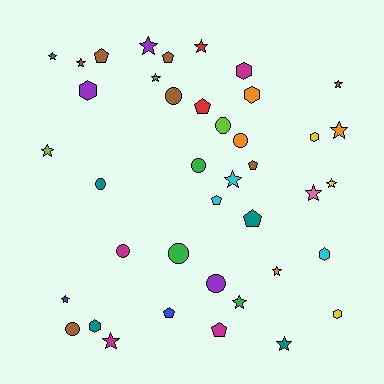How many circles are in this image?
There are 9 circles.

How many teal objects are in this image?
There are 5 teal objects.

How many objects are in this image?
There are 40 objects.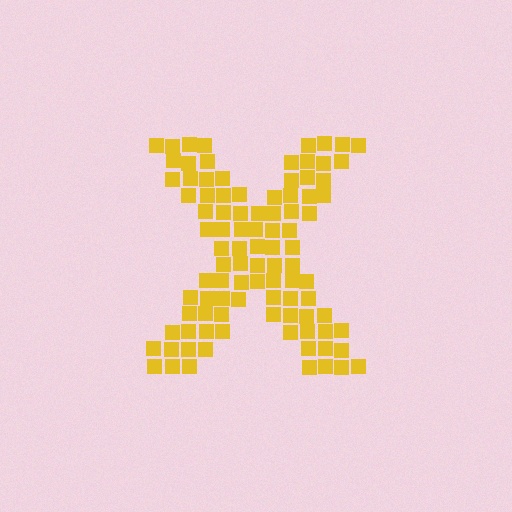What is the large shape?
The large shape is the letter X.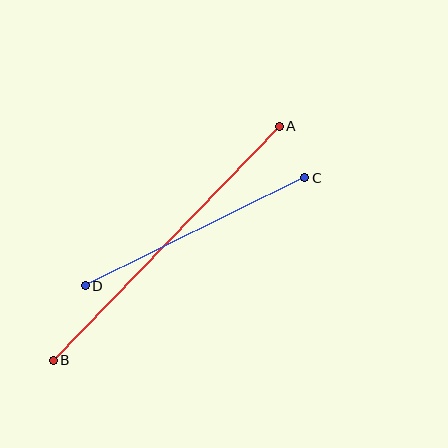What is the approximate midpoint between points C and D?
The midpoint is at approximately (195, 232) pixels.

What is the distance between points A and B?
The distance is approximately 325 pixels.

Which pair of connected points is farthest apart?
Points A and B are farthest apart.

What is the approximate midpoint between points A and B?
The midpoint is at approximately (166, 243) pixels.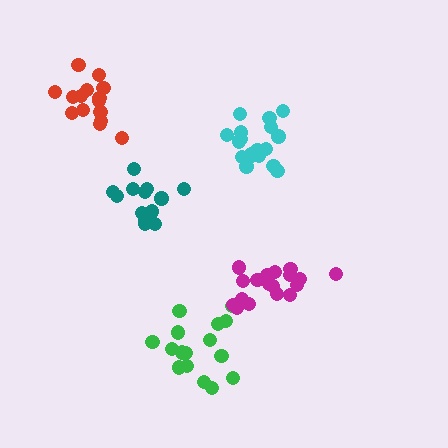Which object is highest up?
The red cluster is topmost.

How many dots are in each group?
Group 1: 19 dots, Group 2: 17 dots, Group 3: 15 dots, Group 4: 18 dots, Group 5: 15 dots (84 total).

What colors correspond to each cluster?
The clusters are colored: cyan, green, red, magenta, teal.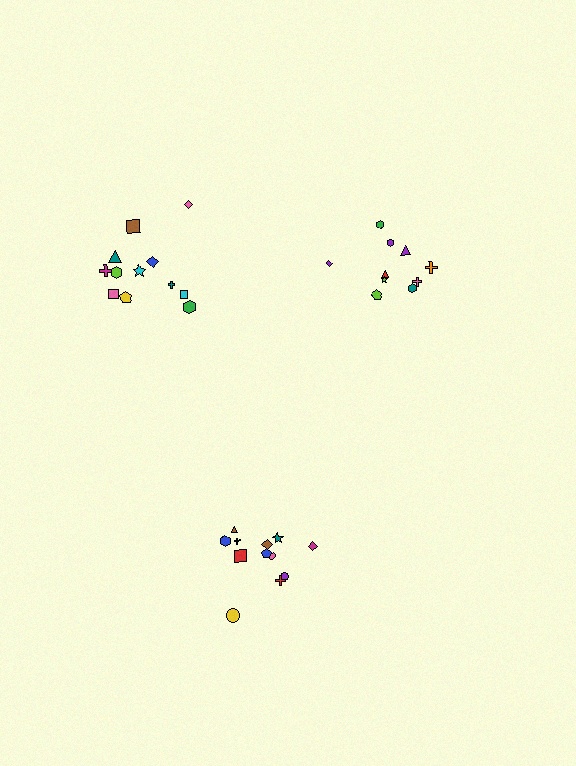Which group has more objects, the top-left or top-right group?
The top-left group.